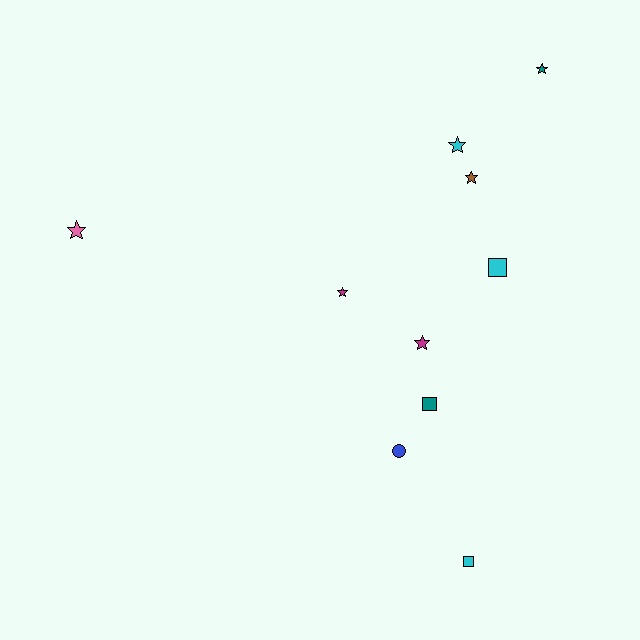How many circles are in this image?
There is 1 circle.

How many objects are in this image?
There are 10 objects.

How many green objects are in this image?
There are no green objects.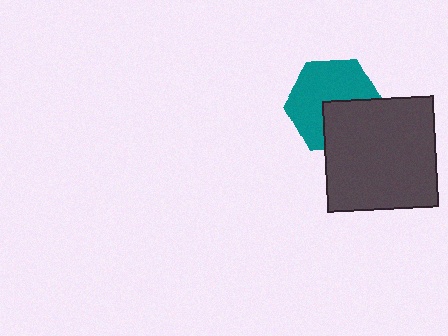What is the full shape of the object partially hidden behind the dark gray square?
The partially hidden object is a teal hexagon.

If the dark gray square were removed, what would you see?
You would see the complete teal hexagon.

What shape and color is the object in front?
The object in front is a dark gray square.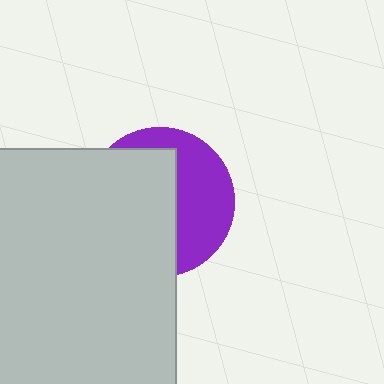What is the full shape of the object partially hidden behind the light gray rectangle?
The partially hidden object is a purple circle.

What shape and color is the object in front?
The object in front is a light gray rectangle.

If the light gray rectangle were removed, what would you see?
You would see the complete purple circle.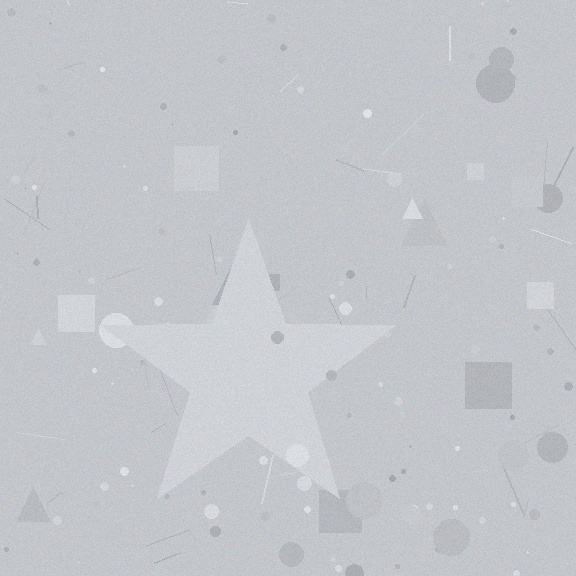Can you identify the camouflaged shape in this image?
The camouflaged shape is a star.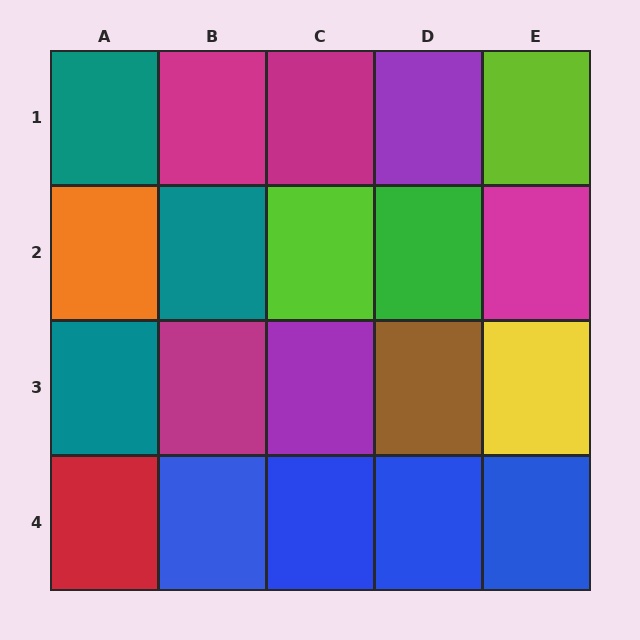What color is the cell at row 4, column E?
Blue.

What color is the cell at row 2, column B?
Teal.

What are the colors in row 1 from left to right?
Teal, magenta, magenta, purple, lime.